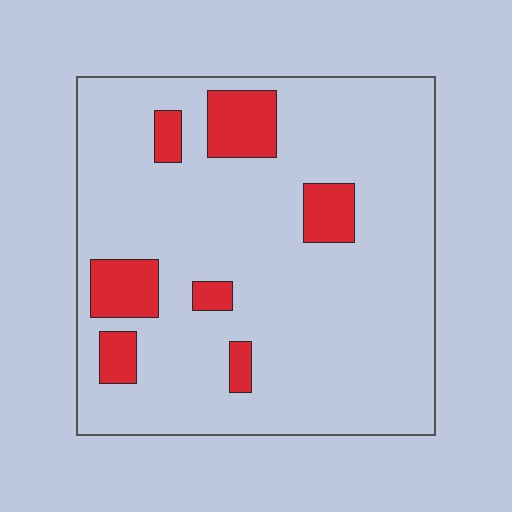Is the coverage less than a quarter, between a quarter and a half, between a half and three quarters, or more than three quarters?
Less than a quarter.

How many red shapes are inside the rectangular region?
7.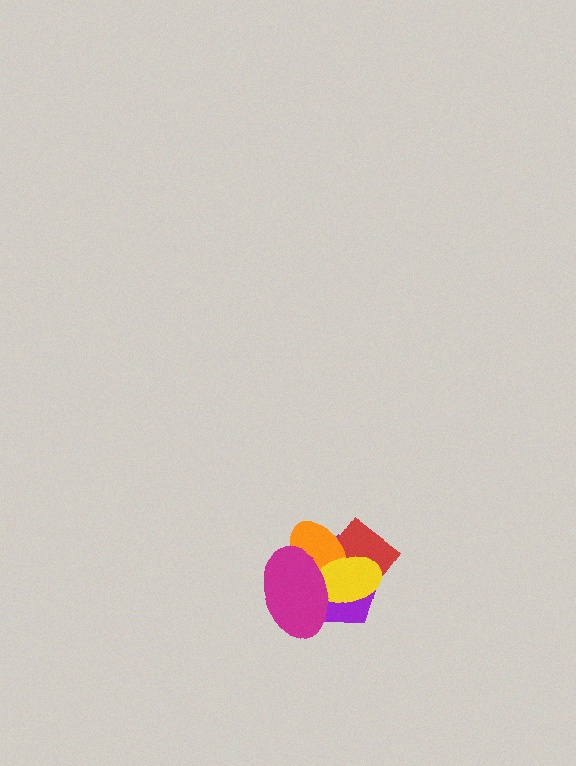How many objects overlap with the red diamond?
4 objects overlap with the red diamond.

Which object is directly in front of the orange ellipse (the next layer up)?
The yellow ellipse is directly in front of the orange ellipse.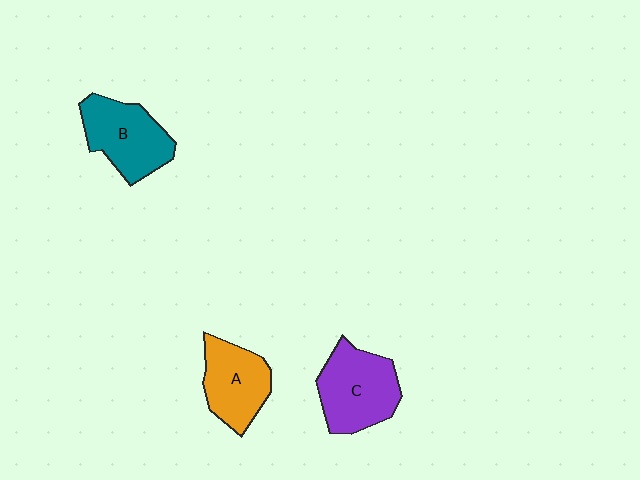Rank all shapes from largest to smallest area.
From largest to smallest: C (purple), B (teal), A (orange).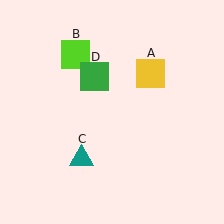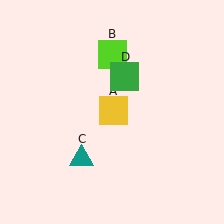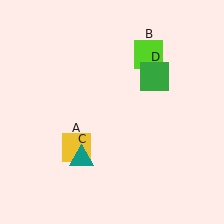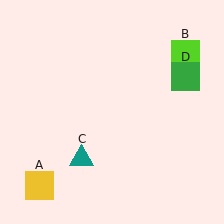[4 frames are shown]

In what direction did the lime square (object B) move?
The lime square (object B) moved right.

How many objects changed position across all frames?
3 objects changed position: yellow square (object A), lime square (object B), green square (object D).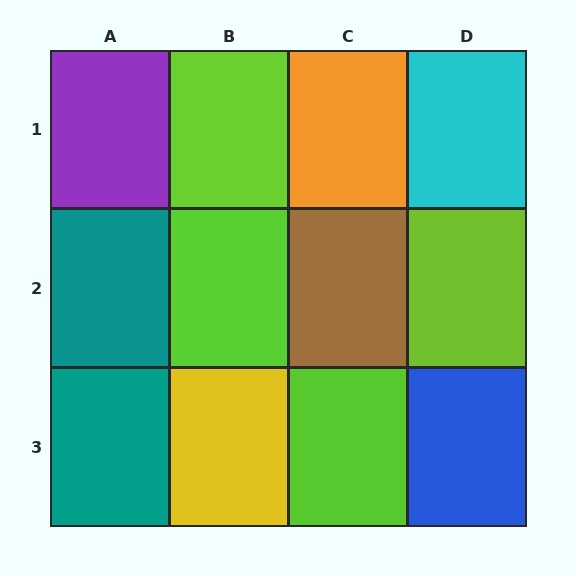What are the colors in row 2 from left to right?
Teal, lime, brown, lime.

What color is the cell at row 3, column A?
Teal.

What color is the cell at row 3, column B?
Yellow.